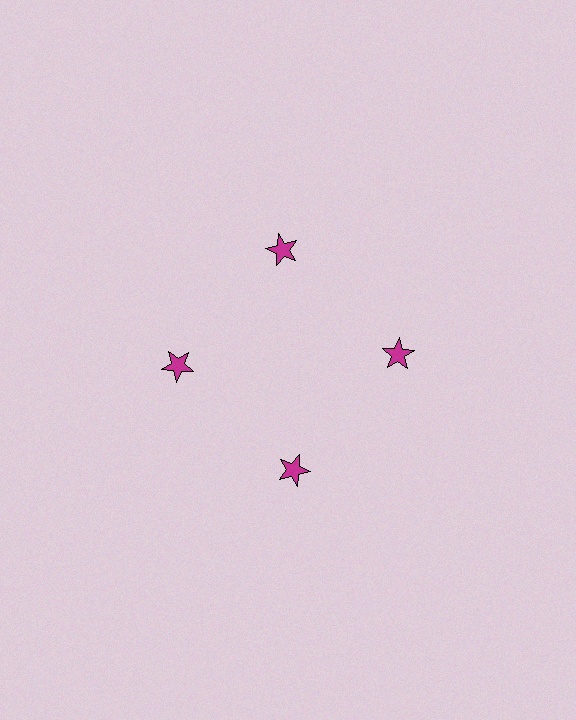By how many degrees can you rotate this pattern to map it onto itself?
The pattern maps onto itself every 90 degrees of rotation.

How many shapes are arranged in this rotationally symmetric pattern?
There are 4 shapes, arranged in 4 groups of 1.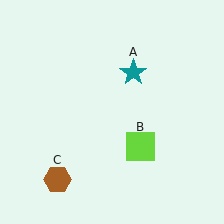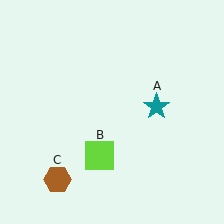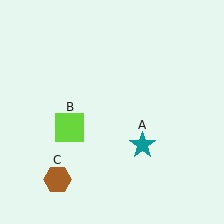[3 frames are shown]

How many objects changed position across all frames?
2 objects changed position: teal star (object A), lime square (object B).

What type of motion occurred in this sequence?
The teal star (object A), lime square (object B) rotated clockwise around the center of the scene.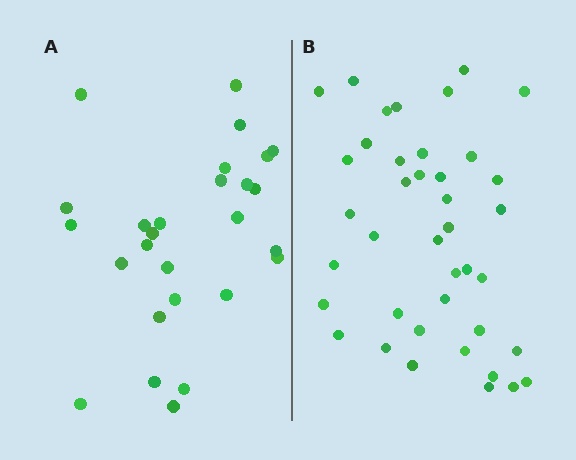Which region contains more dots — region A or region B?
Region B (the right region) has more dots.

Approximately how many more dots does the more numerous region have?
Region B has approximately 15 more dots than region A.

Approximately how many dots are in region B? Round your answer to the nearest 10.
About 40 dots.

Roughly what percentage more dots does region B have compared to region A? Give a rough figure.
About 50% more.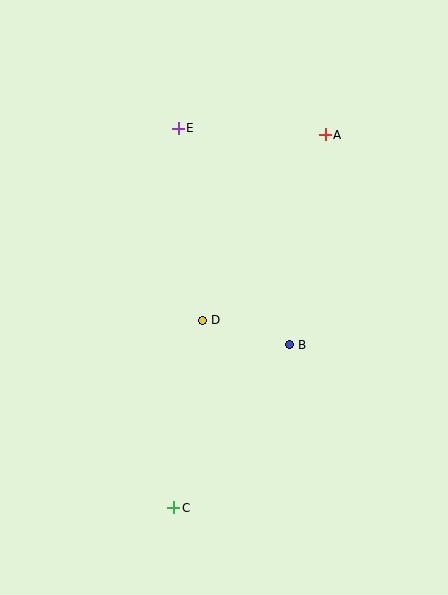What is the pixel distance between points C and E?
The distance between C and E is 379 pixels.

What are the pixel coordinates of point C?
Point C is at (174, 508).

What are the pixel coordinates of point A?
Point A is at (325, 135).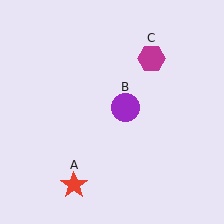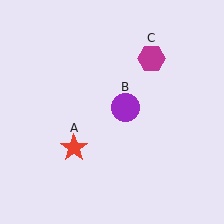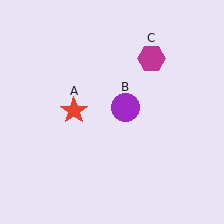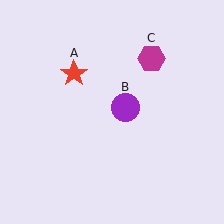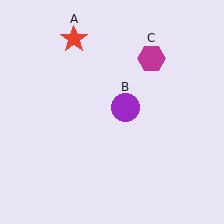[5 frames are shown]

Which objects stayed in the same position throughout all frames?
Purple circle (object B) and magenta hexagon (object C) remained stationary.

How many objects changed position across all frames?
1 object changed position: red star (object A).